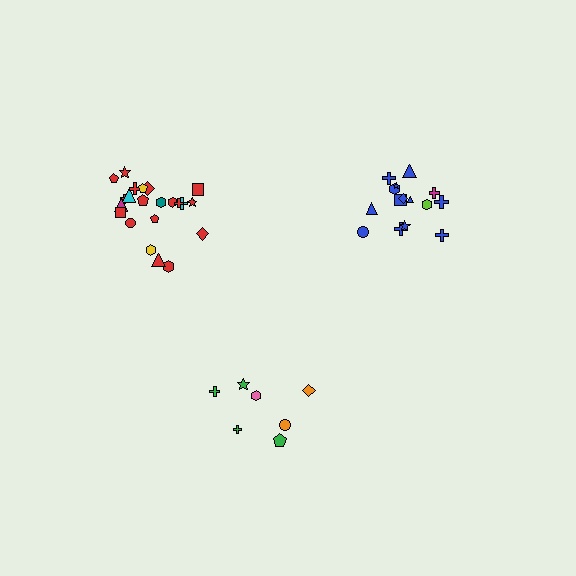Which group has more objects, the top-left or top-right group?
The top-left group.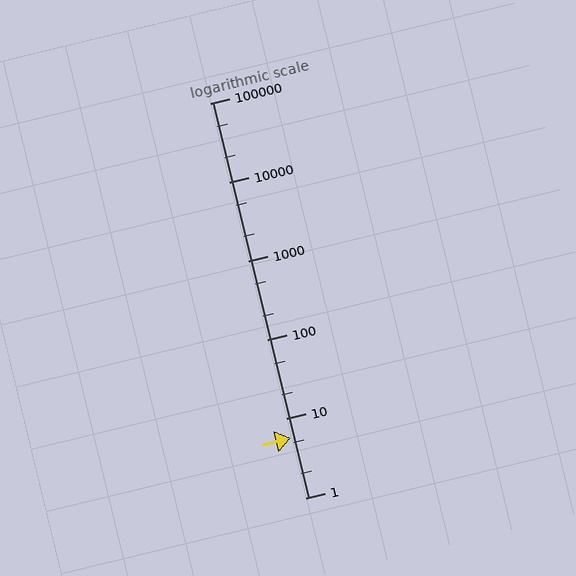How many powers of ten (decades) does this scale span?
The scale spans 5 decades, from 1 to 100000.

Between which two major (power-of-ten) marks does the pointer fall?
The pointer is between 1 and 10.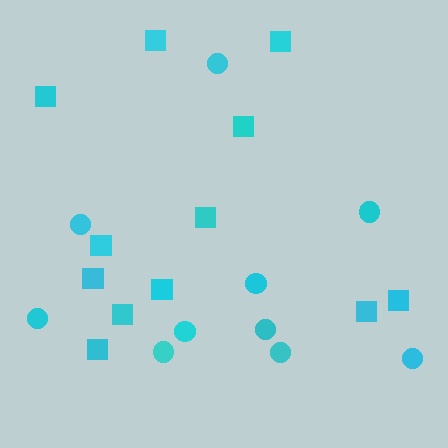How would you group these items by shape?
There are 2 groups: one group of squares (12) and one group of circles (10).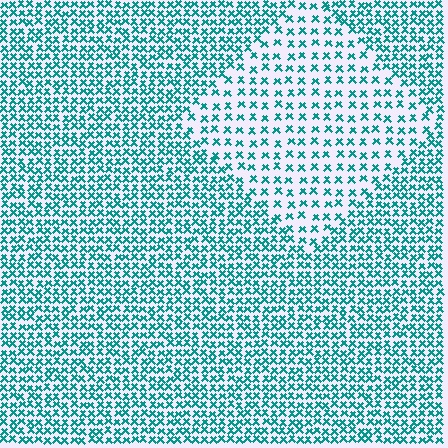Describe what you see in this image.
The image contains small teal elements arranged at two different densities. A diamond-shaped region is visible where the elements are less densely packed than the surrounding area.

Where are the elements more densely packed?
The elements are more densely packed outside the diamond boundary.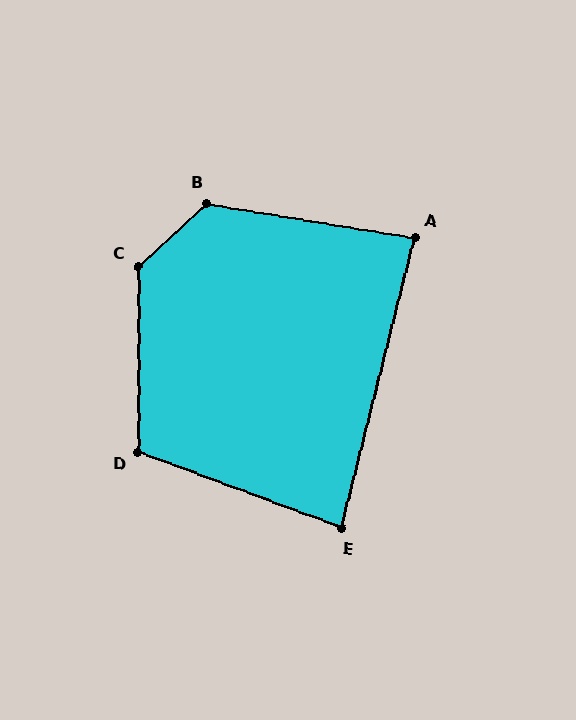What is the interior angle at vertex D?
Approximately 110 degrees (obtuse).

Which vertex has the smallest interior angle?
E, at approximately 84 degrees.